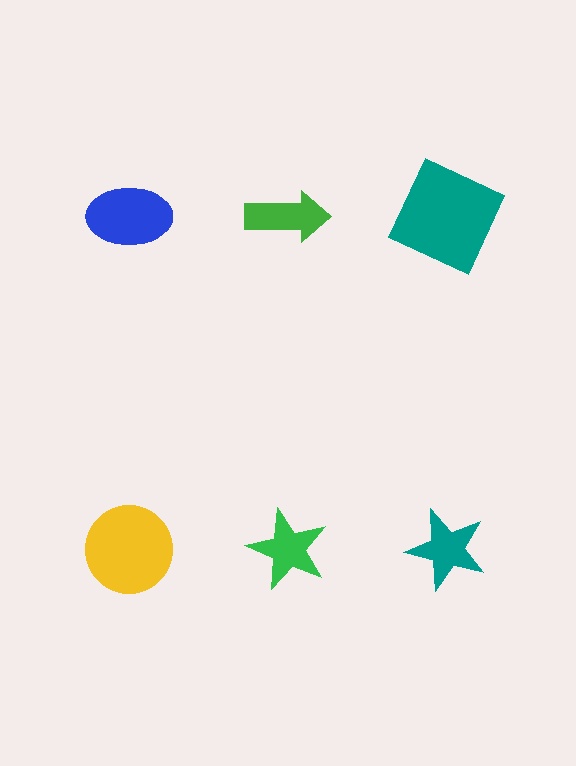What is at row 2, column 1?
A yellow circle.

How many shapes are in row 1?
3 shapes.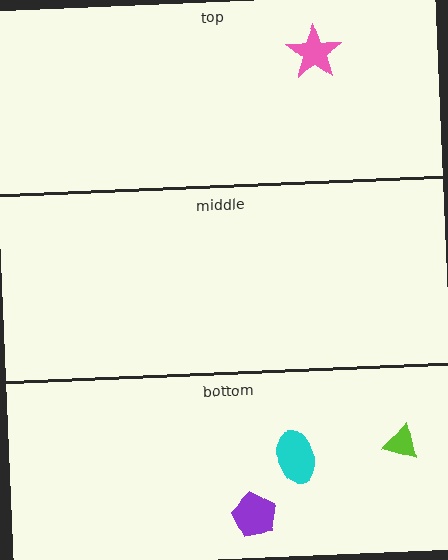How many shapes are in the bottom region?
3.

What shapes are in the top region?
The pink star.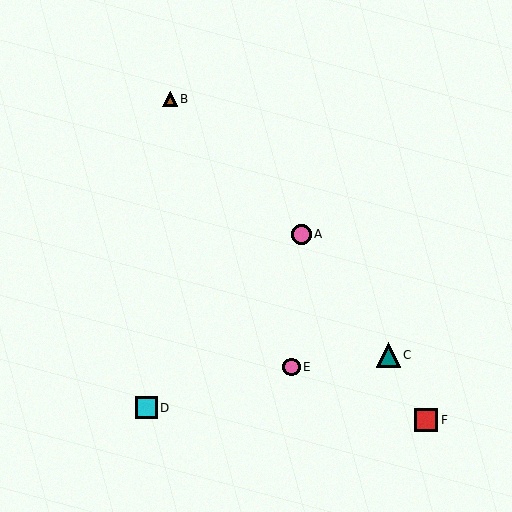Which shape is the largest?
The teal triangle (labeled C) is the largest.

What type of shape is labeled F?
Shape F is a red square.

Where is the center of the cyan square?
The center of the cyan square is at (146, 408).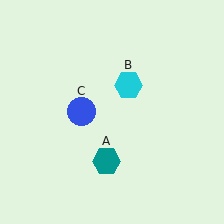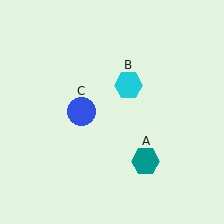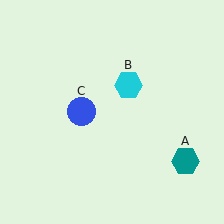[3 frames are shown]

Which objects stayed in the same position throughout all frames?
Cyan hexagon (object B) and blue circle (object C) remained stationary.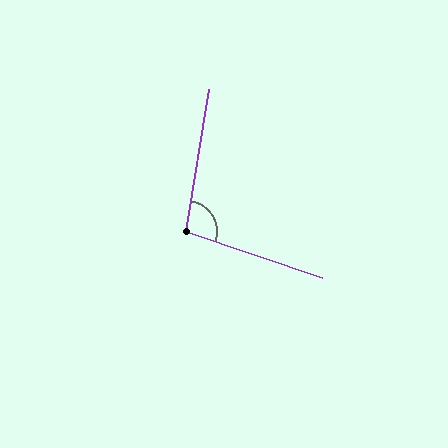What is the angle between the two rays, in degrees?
Approximately 100 degrees.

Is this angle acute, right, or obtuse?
It is obtuse.